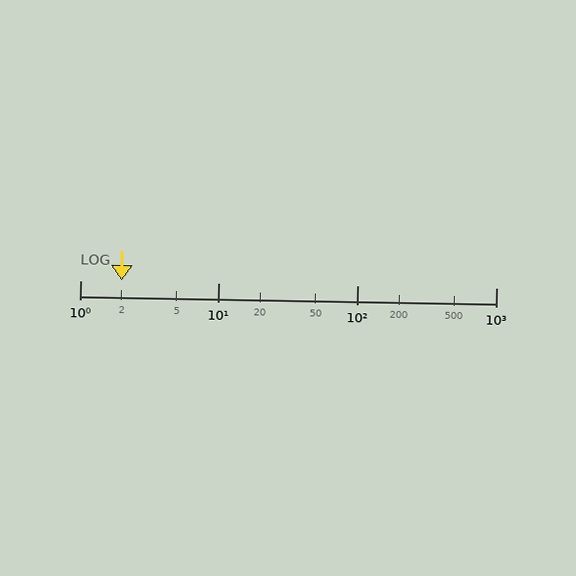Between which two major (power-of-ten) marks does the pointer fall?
The pointer is between 1 and 10.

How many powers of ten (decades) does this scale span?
The scale spans 3 decades, from 1 to 1000.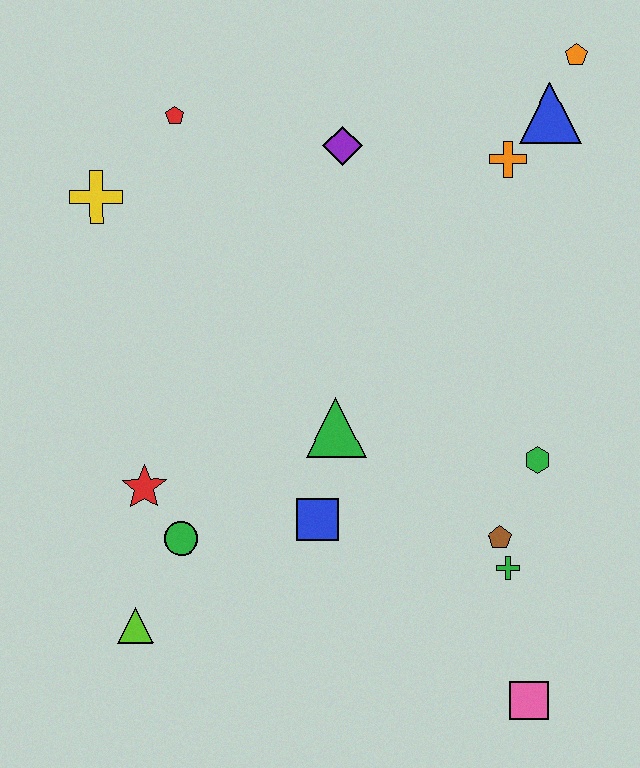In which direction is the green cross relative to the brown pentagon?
The green cross is below the brown pentagon.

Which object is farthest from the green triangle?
The orange pentagon is farthest from the green triangle.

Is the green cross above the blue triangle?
No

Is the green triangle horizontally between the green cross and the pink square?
No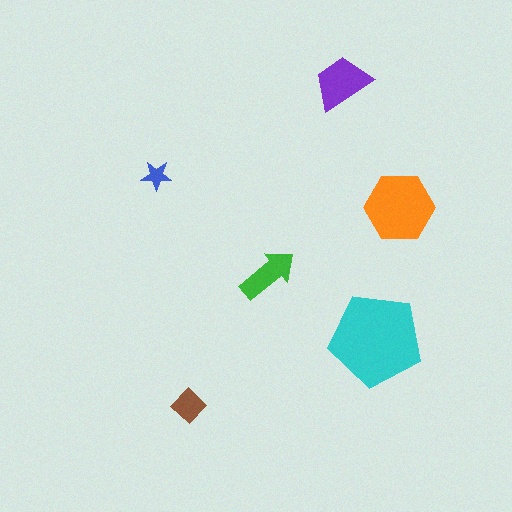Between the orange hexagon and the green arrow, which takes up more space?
The orange hexagon.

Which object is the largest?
The cyan pentagon.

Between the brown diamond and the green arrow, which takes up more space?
The green arrow.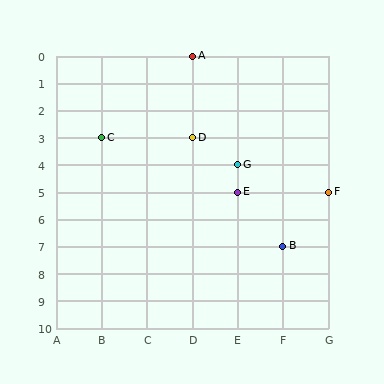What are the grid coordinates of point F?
Point F is at grid coordinates (G, 5).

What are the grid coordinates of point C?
Point C is at grid coordinates (B, 3).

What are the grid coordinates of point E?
Point E is at grid coordinates (E, 5).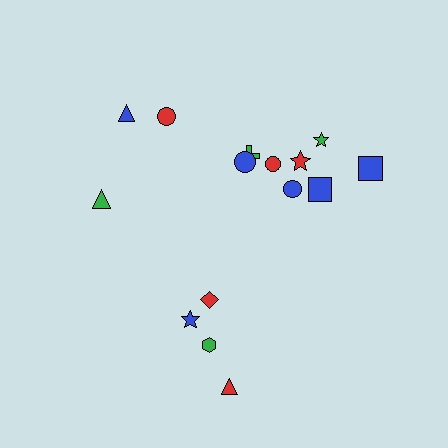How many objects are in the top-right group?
There are 8 objects.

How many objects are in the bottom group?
There are 4 objects.